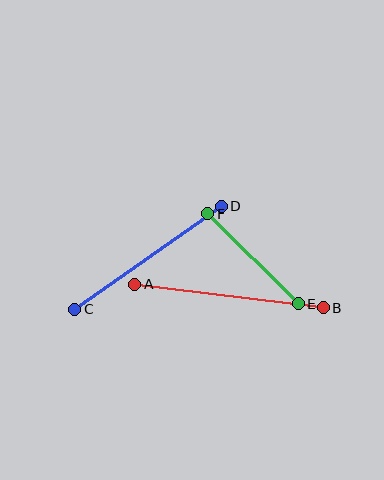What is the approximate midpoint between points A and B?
The midpoint is at approximately (229, 296) pixels.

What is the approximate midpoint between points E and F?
The midpoint is at approximately (253, 259) pixels.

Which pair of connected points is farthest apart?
Points A and B are farthest apart.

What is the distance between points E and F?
The distance is approximately 128 pixels.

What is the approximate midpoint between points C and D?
The midpoint is at approximately (148, 258) pixels.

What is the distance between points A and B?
The distance is approximately 190 pixels.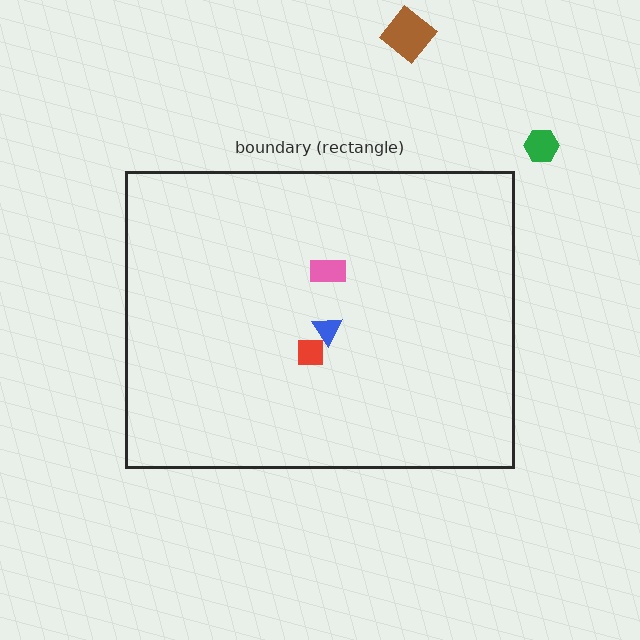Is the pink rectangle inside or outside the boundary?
Inside.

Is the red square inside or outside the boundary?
Inside.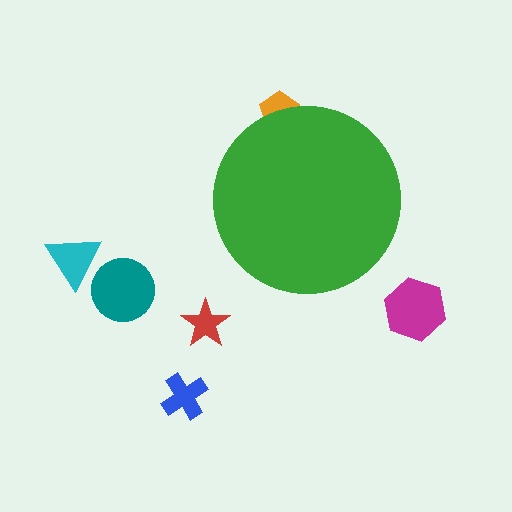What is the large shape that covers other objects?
A green circle.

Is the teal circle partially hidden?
No, the teal circle is fully visible.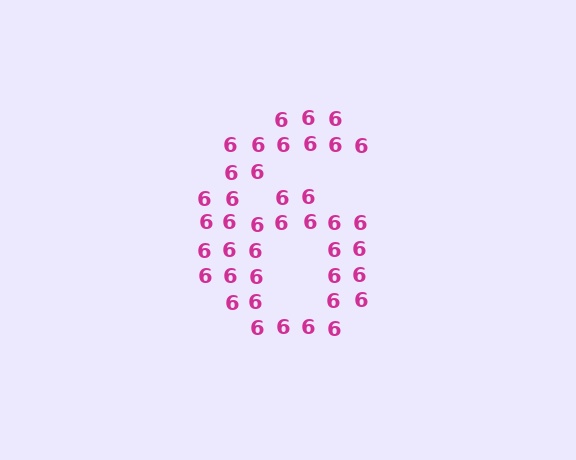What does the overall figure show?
The overall figure shows the digit 6.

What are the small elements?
The small elements are digit 6's.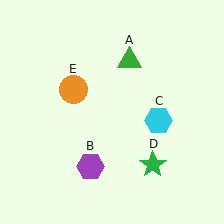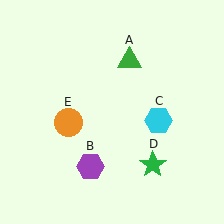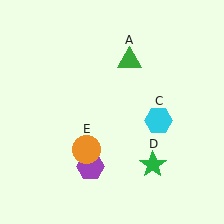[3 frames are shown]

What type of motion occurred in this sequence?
The orange circle (object E) rotated counterclockwise around the center of the scene.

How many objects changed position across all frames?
1 object changed position: orange circle (object E).